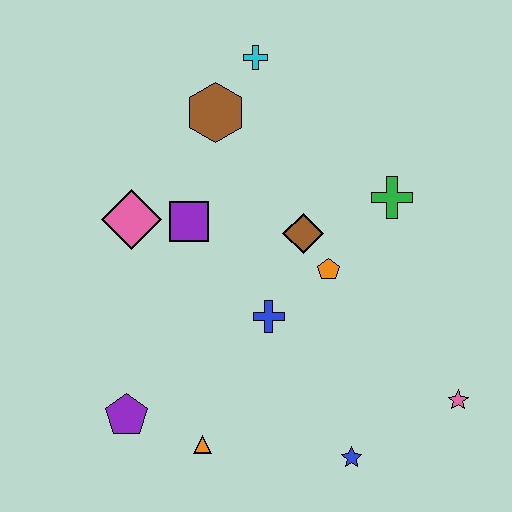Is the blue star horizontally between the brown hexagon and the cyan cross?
No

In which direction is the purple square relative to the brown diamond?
The purple square is to the left of the brown diamond.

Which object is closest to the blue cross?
The orange pentagon is closest to the blue cross.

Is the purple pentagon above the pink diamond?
No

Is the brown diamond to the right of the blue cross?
Yes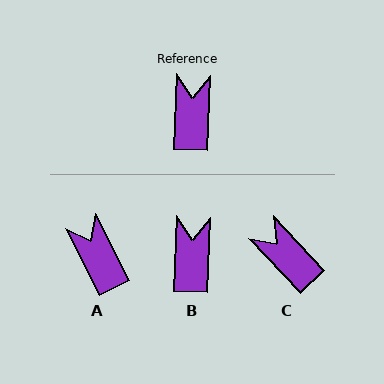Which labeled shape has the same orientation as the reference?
B.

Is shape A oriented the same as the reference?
No, it is off by about 29 degrees.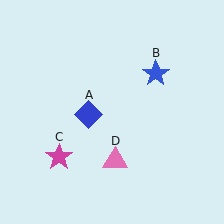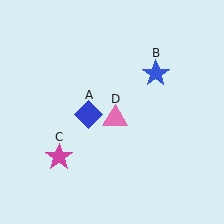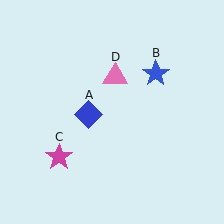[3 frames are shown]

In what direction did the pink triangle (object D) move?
The pink triangle (object D) moved up.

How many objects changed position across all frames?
1 object changed position: pink triangle (object D).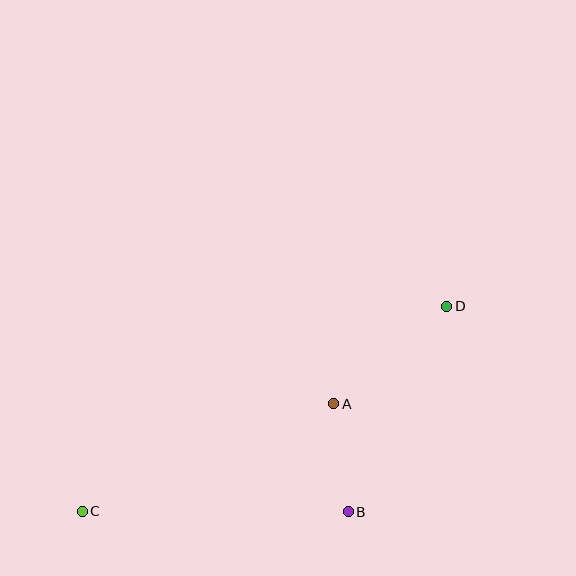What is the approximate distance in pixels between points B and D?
The distance between B and D is approximately 228 pixels.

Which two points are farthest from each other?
Points C and D are farthest from each other.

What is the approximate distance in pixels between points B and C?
The distance between B and C is approximately 266 pixels.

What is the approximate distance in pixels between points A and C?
The distance between A and C is approximately 274 pixels.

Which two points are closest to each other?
Points A and B are closest to each other.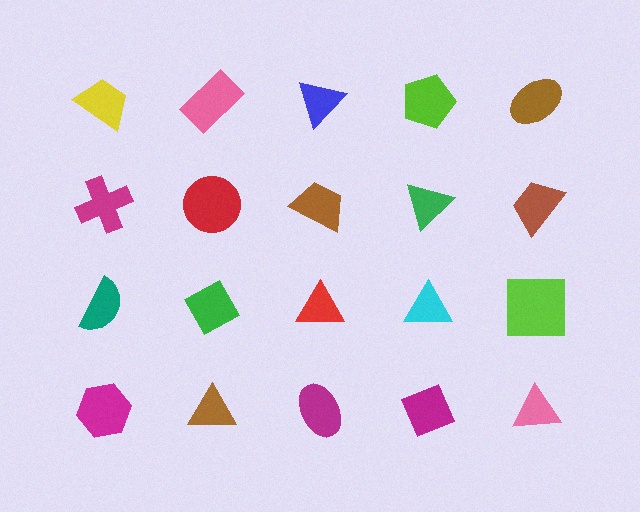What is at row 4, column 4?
A magenta diamond.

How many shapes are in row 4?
5 shapes.